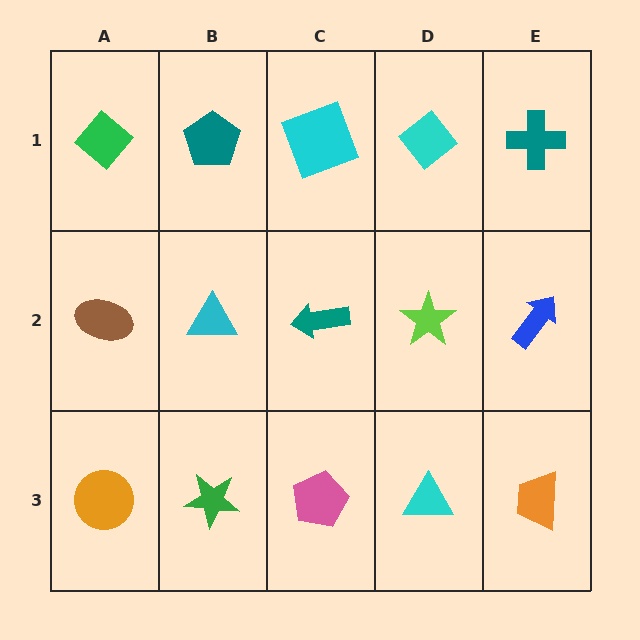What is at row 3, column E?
An orange trapezoid.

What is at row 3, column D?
A cyan triangle.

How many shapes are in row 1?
5 shapes.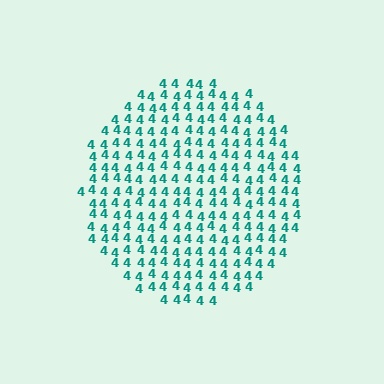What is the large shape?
The large shape is a circle.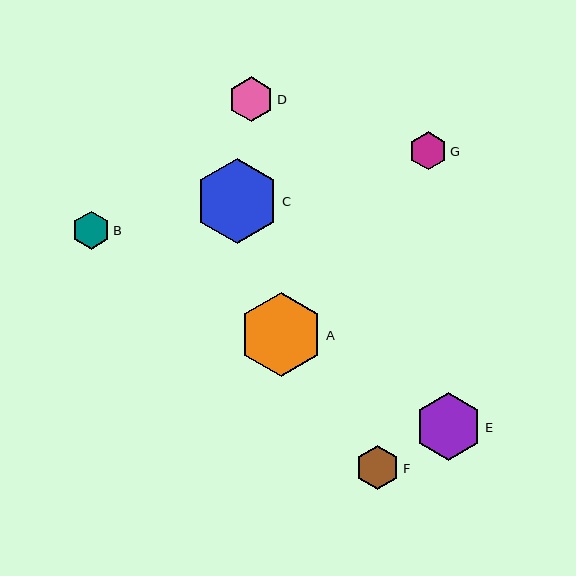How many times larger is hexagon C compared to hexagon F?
Hexagon C is approximately 1.9 times the size of hexagon F.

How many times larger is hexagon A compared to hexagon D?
Hexagon A is approximately 1.9 times the size of hexagon D.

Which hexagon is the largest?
Hexagon C is the largest with a size of approximately 84 pixels.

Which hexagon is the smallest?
Hexagon G is the smallest with a size of approximately 38 pixels.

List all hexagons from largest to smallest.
From largest to smallest: C, A, E, D, F, B, G.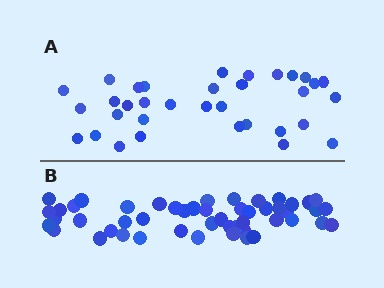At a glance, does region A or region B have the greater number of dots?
Region B (the bottom region) has more dots.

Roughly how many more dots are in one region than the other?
Region B has approximately 15 more dots than region A.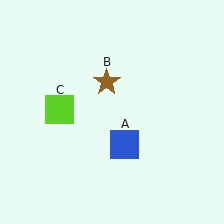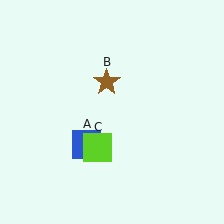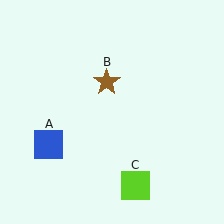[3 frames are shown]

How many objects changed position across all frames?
2 objects changed position: blue square (object A), lime square (object C).